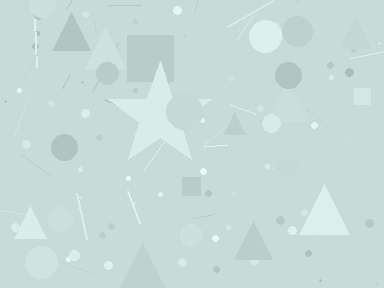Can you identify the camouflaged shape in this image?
The camouflaged shape is a star.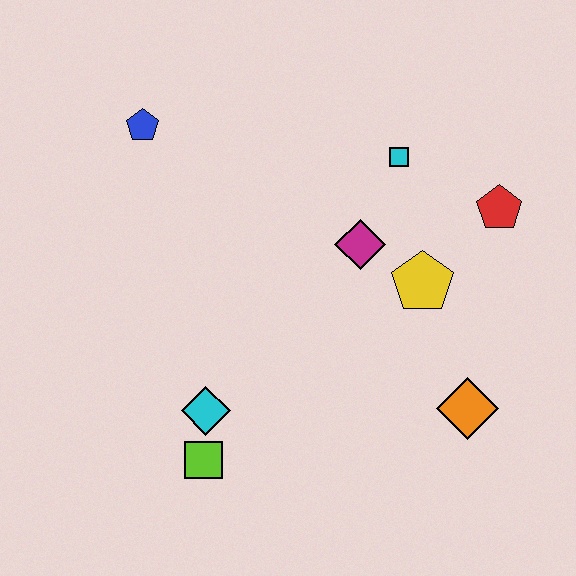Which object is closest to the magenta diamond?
The yellow pentagon is closest to the magenta diamond.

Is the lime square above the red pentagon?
No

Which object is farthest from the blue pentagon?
The orange diamond is farthest from the blue pentagon.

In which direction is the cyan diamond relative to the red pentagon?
The cyan diamond is to the left of the red pentagon.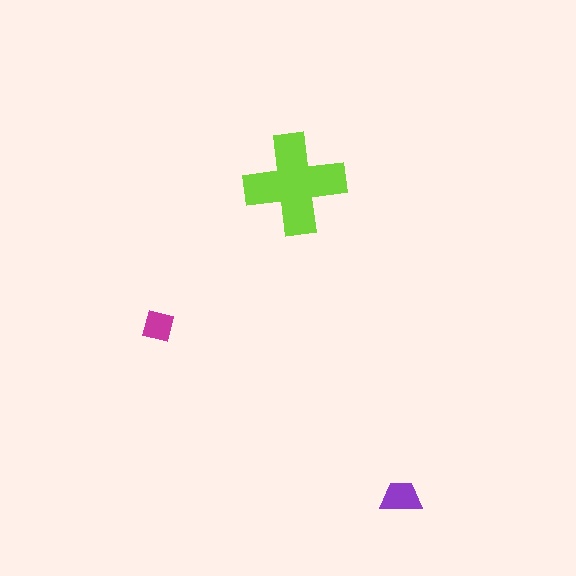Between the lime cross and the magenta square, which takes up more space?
The lime cross.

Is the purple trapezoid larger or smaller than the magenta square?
Larger.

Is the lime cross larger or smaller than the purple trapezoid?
Larger.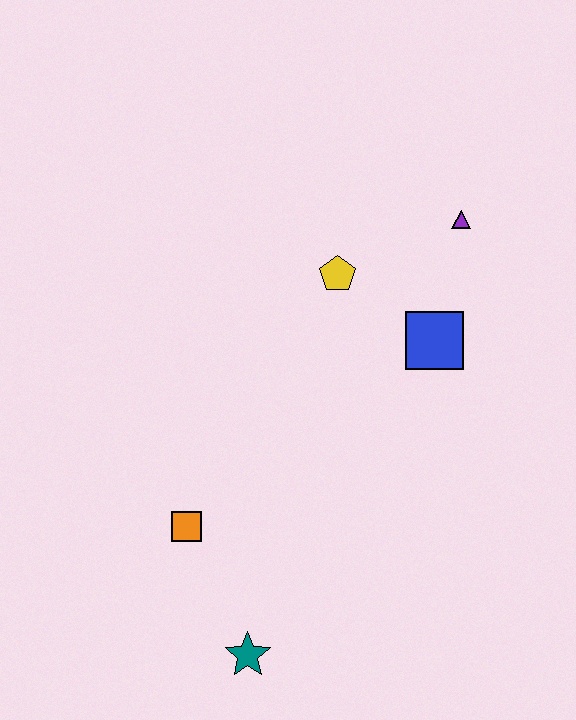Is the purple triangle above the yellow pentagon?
Yes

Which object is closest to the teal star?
The orange square is closest to the teal star.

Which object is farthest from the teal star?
The purple triangle is farthest from the teal star.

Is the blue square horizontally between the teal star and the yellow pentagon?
No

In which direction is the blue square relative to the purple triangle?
The blue square is below the purple triangle.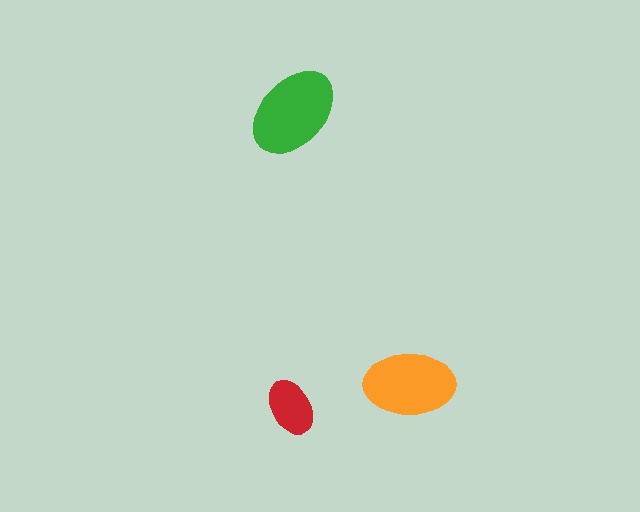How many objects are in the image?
There are 3 objects in the image.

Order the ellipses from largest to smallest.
the green one, the orange one, the red one.